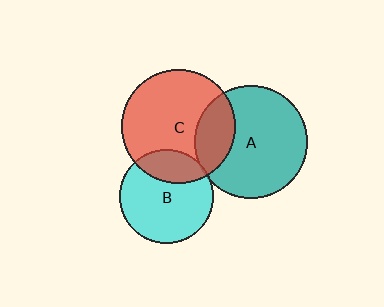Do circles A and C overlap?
Yes.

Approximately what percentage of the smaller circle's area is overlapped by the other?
Approximately 25%.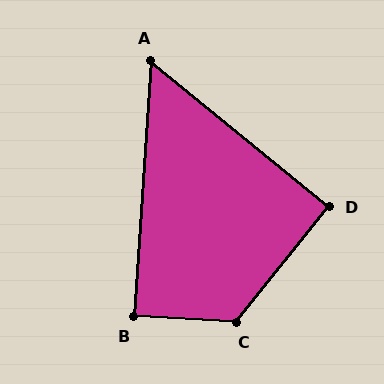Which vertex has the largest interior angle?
C, at approximately 125 degrees.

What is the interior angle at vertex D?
Approximately 91 degrees (approximately right).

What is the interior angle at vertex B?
Approximately 89 degrees (approximately right).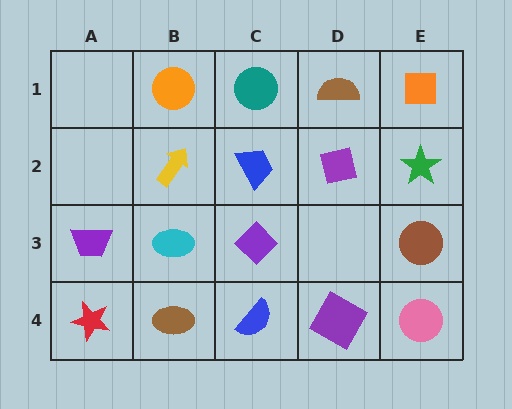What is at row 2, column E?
A green star.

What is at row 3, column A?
A purple trapezoid.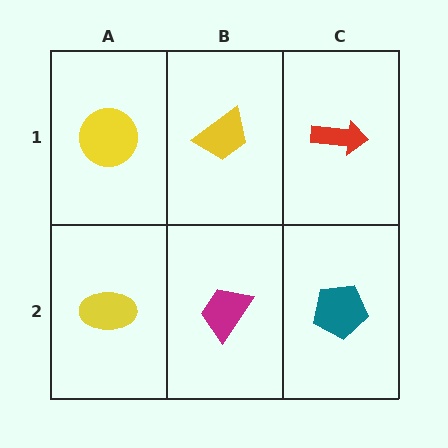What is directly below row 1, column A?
A yellow ellipse.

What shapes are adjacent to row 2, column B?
A yellow trapezoid (row 1, column B), a yellow ellipse (row 2, column A), a teal pentagon (row 2, column C).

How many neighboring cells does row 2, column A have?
2.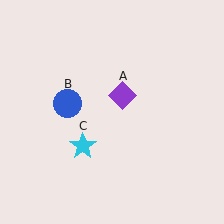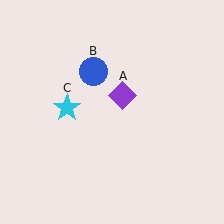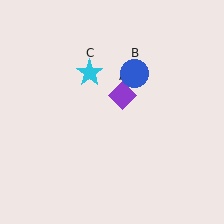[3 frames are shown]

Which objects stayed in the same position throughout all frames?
Purple diamond (object A) remained stationary.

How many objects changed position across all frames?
2 objects changed position: blue circle (object B), cyan star (object C).